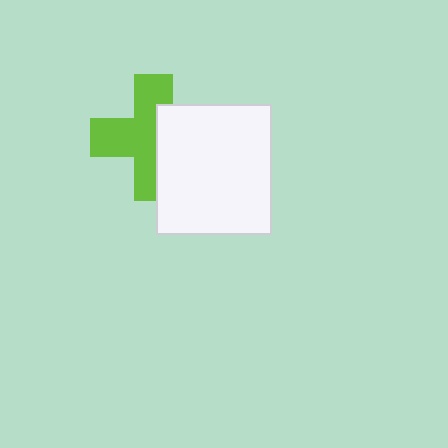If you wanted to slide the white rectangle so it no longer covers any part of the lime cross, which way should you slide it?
Slide it right — that is the most direct way to separate the two shapes.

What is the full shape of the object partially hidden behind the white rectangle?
The partially hidden object is a lime cross.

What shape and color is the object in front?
The object in front is a white rectangle.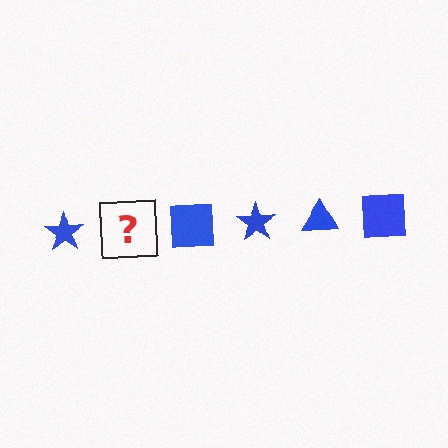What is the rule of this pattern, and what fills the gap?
The rule is that the pattern cycles through star, triangle, square shapes in blue. The gap should be filled with a blue triangle.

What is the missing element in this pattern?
The missing element is a blue triangle.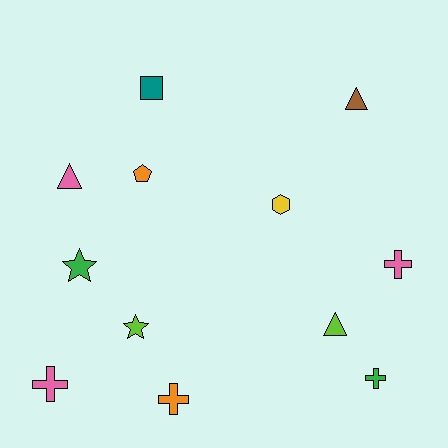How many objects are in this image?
There are 12 objects.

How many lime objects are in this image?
There are 2 lime objects.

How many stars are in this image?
There are 2 stars.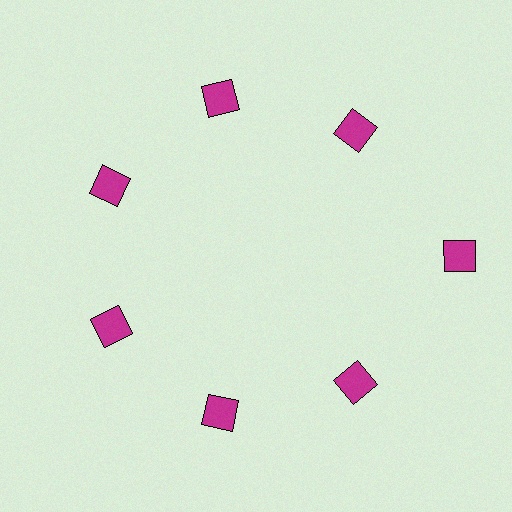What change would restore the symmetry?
The symmetry would be restored by moving it inward, back onto the ring so that all 7 diamonds sit at equal angles and equal distance from the center.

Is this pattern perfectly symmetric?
No. The 7 magenta diamonds are arranged in a ring, but one element near the 3 o'clock position is pushed outward from the center, breaking the 7-fold rotational symmetry.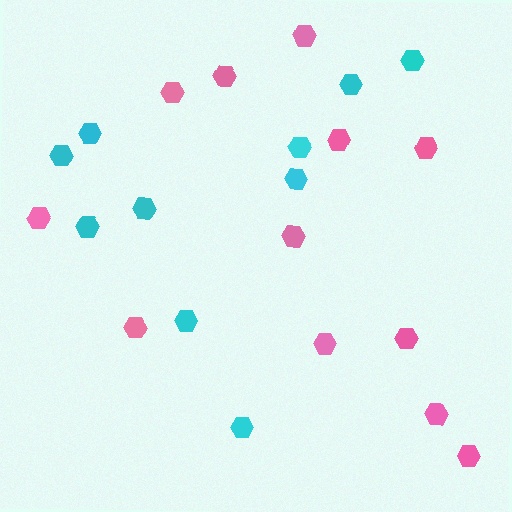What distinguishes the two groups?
There are 2 groups: one group of pink hexagons (12) and one group of cyan hexagons (10).